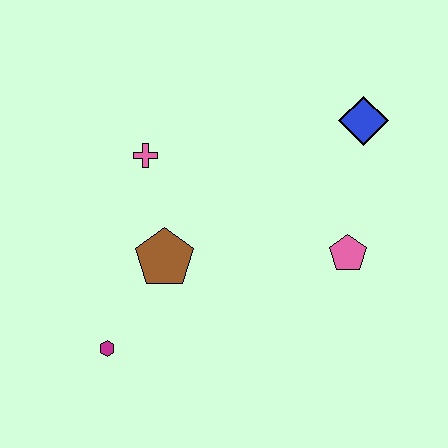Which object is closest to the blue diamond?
The pink pentagon is closest to the blue diamond.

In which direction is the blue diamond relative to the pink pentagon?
The blue diamond is above the pink pentagon.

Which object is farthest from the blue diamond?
The magenta hexagon is farthest from the blue diamond.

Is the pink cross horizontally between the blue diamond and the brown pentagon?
No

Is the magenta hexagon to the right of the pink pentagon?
No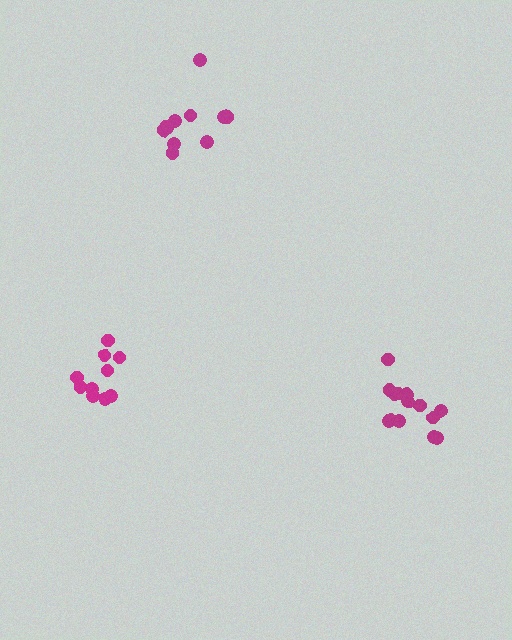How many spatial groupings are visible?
There are 3 spatial groupings.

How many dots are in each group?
Group 1: 14 dots, Group 2: 10 dots, Group 3: 11 dots (35 total).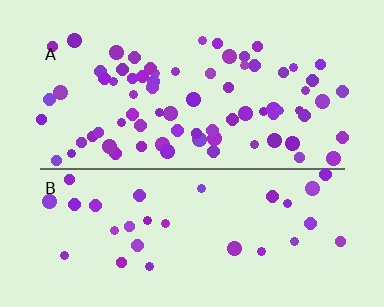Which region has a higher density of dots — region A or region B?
A (the top).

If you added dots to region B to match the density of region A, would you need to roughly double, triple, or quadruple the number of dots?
Approximately double.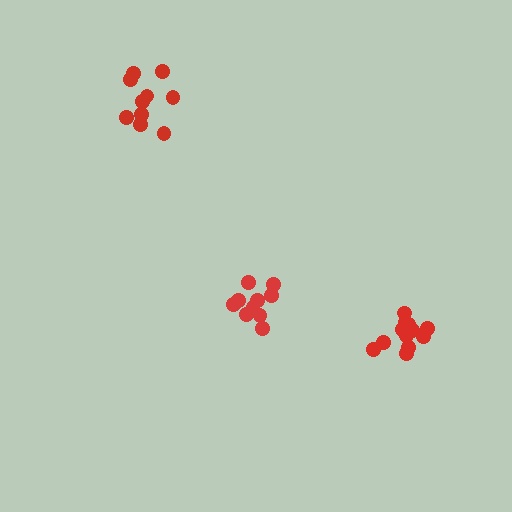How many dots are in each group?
Group 1: 10 dots, Group 2: 10 dots, Group 3: 12 dots (32 total).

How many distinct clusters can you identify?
There are 3 distinct clusters.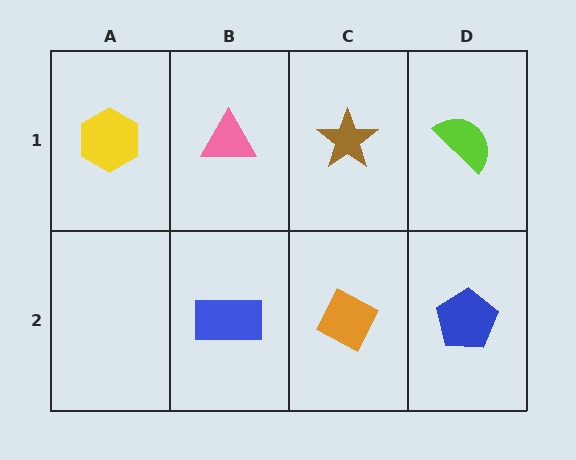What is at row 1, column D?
A lime semicircle.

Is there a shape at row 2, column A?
No, that cell is empty.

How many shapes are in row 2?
3 shapes.